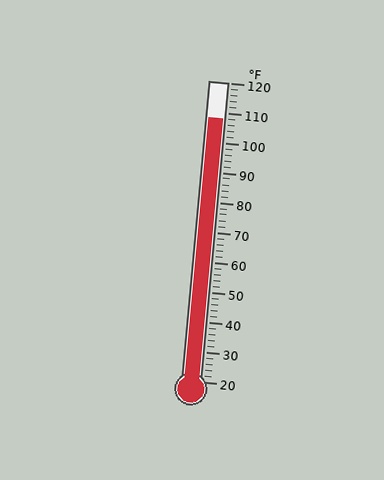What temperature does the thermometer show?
The thermometer shows approximately 108°F.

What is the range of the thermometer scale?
The thermometer scale ranges from 20°F to 120°F.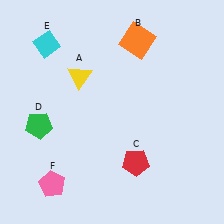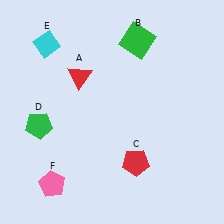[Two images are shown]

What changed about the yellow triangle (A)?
In Image 1, A is yellow. In Image 2, it changed to red.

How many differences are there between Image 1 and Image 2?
There are 2 differences between the two images.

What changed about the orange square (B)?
In Image 1, B is orange. In Image 2, it changed to green.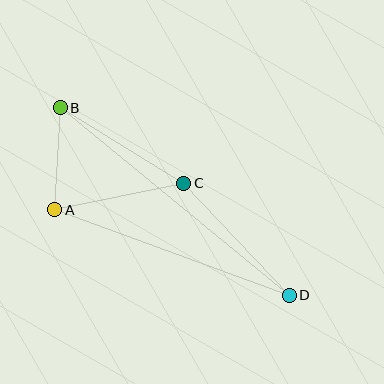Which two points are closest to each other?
Points A and B are closest to each other.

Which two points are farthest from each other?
Points B and D are farthest from each other.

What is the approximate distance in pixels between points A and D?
The distance between A and D is approximately 250 pixels.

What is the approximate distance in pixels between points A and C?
The distance between A and C is approximately 132 pixels.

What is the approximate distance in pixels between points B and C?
The distance between B and C is approximately 144 pixels.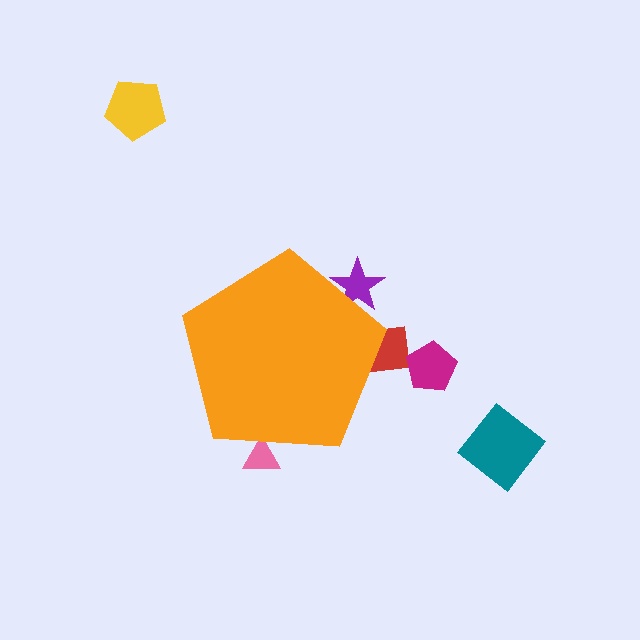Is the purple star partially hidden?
Yes, the purple star is partially hidden behind the orange pentagon.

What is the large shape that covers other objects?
An orange pentagon.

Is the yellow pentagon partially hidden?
No, the yellow pentagon is fully visible.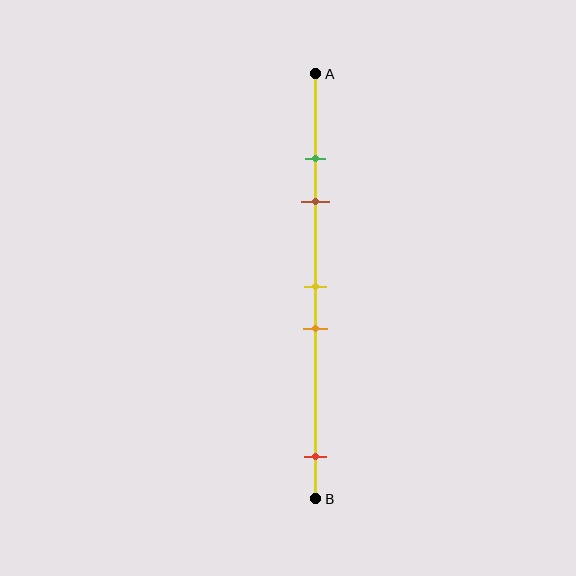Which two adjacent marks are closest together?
The green and brown marks are the closest adjacent pair.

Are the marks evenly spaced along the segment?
No, the marks are not evenly spaced.